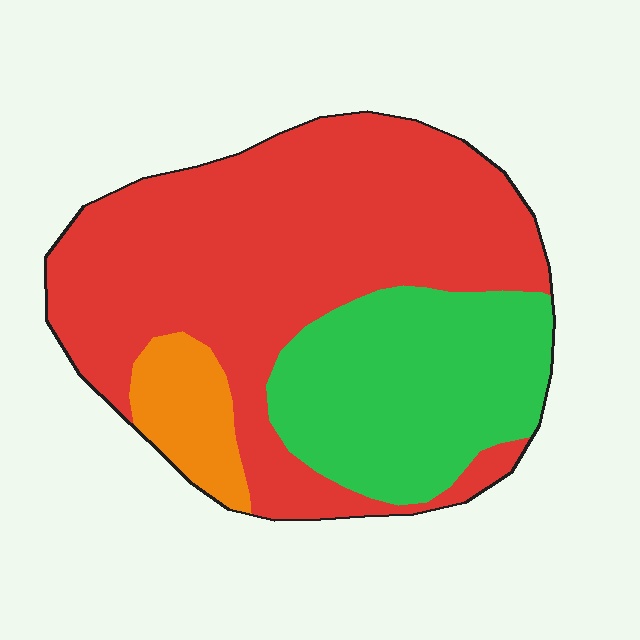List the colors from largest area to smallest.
From largest to smallest: red, green, orange.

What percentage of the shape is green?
Green covers 30% of the shape.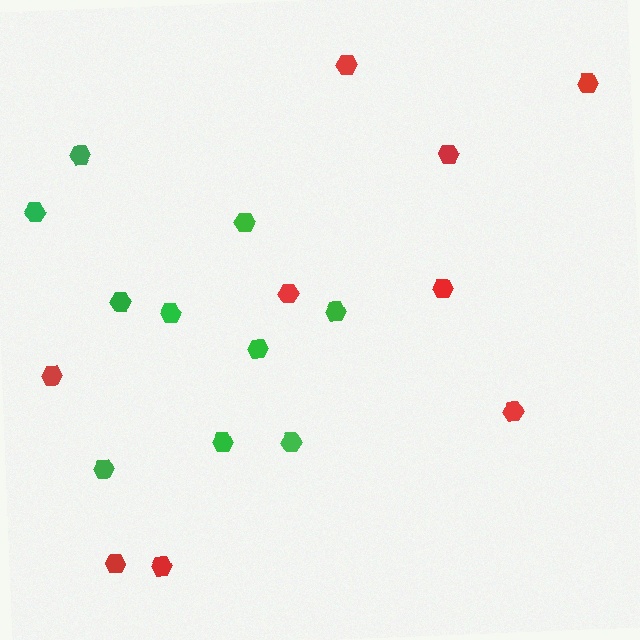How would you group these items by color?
There are 2 groups: one group of red hexagons (9) and one group of green hexagons (10).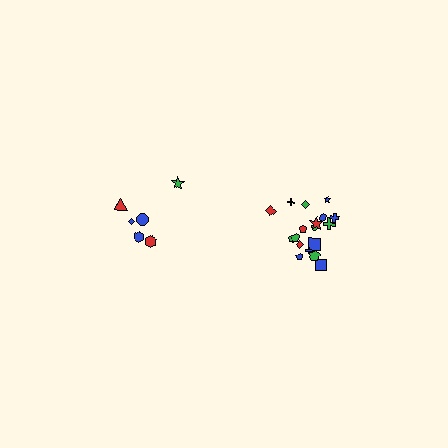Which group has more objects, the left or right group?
The right group.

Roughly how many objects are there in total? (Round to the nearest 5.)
Roughly 25 objects in total.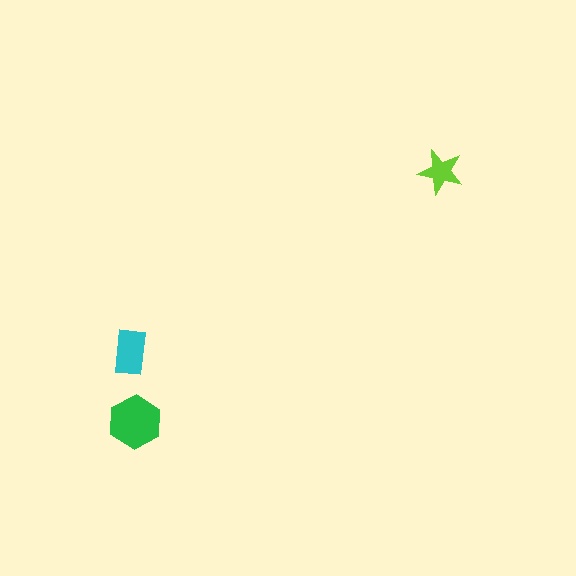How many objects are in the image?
There are 3 objects in the image.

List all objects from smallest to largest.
The lime star, the cyan rectangle, the green hexagon.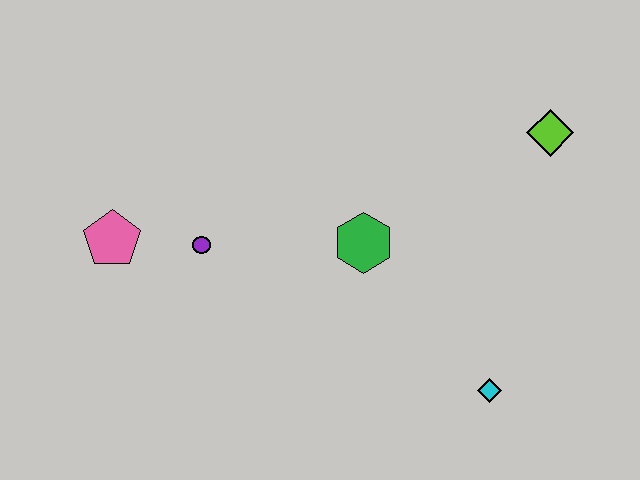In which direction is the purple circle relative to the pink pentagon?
The purple circle is to the right of the pink pentagon.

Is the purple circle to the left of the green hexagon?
Yes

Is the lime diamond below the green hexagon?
No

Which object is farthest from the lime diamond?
The pink pentagon is farthest from the lime diamond.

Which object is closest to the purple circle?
The pink pentagon is closest to the purple circle.